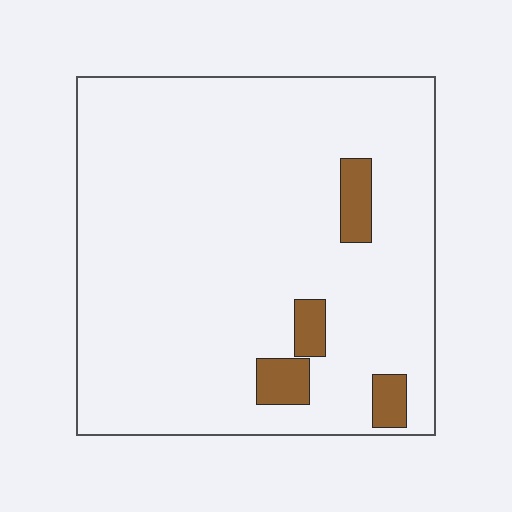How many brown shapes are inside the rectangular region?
4.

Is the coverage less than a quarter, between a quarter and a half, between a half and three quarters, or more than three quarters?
Less than a quarter.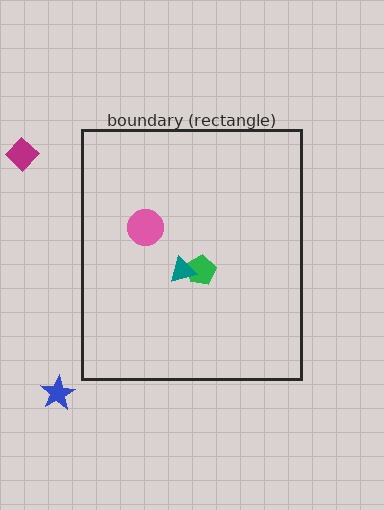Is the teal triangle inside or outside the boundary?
Inside.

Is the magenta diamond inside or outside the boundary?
Outside.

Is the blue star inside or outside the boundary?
Outside.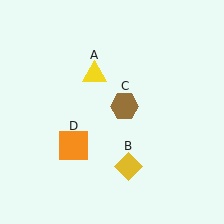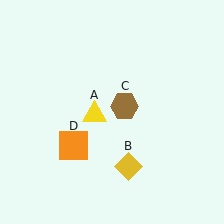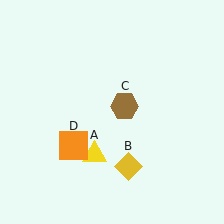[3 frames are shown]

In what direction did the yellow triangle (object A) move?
The yellow triangle (object A) moved down.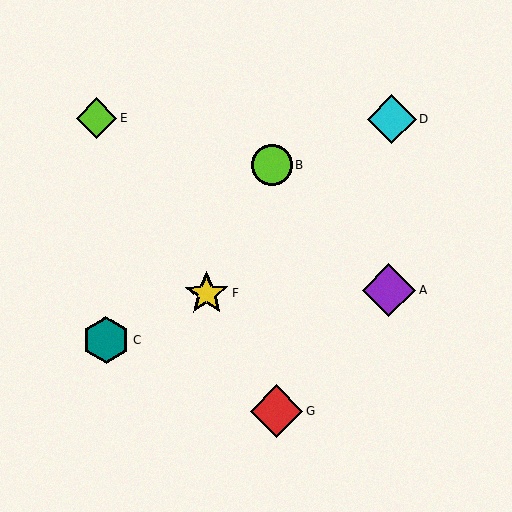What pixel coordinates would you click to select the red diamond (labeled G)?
Click at (277, 411) to select the red diamond G.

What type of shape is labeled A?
Shape A is a purple diamond.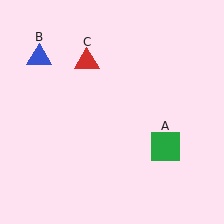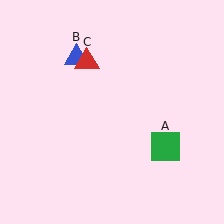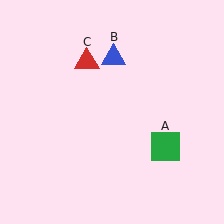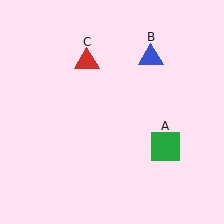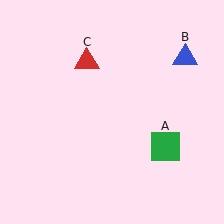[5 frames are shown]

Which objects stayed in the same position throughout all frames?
Green square (object A) and red triangle (object C) remained stationary.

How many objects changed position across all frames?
1 object changed position: blue triangle (object B).